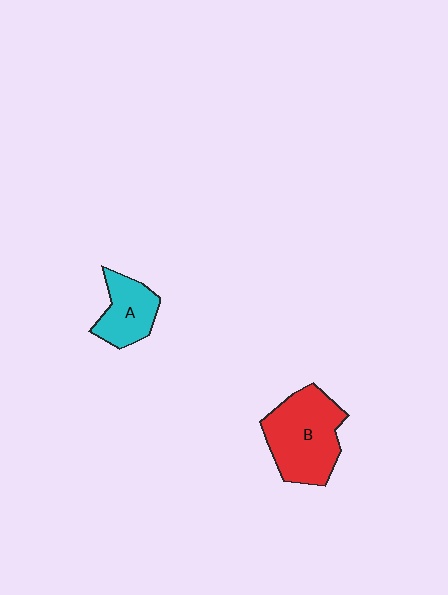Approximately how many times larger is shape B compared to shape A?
Approximately 1.8 times.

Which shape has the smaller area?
Shape A (cyan).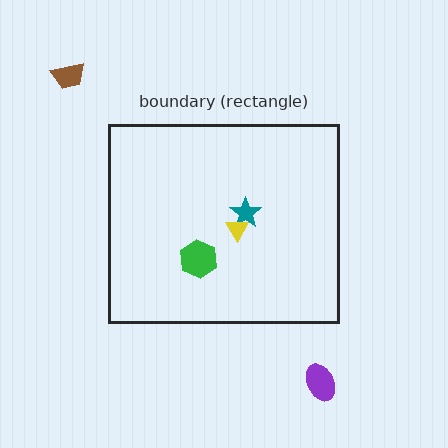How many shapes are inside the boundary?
3 inside, 2 outside.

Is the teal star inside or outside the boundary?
Inside.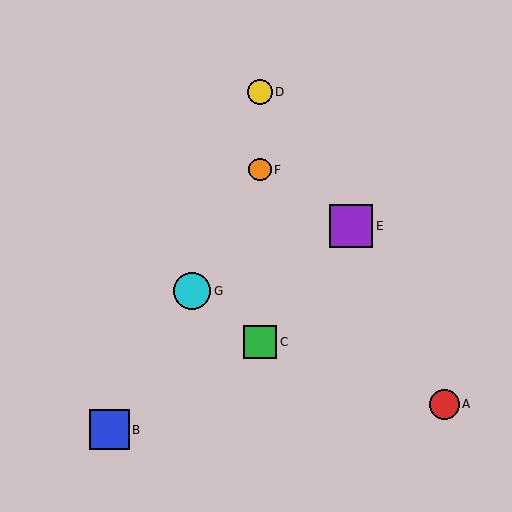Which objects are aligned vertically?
Objects C, D, F are aligned vertically.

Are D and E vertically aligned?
No, D is at x≈260 and E is at x≈351.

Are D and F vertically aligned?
Yes, both are at x≈260.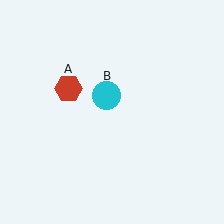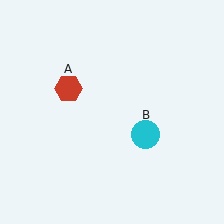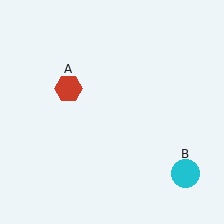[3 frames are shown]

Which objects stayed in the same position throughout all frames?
Red hexagon (object A) remained stationary.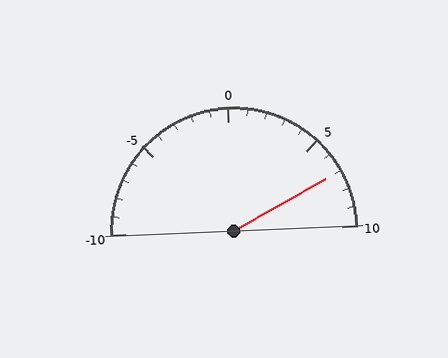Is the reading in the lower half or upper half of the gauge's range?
The reading is in the upper half of the range (-10 to 10).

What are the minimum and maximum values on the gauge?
The gauge ranges from -10 to 10.